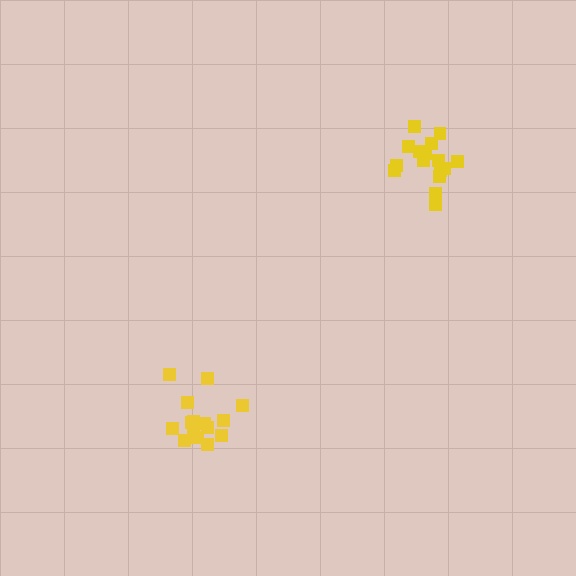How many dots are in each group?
Group 1: 15 dots, Group 2: 16 dots (31 total).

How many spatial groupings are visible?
There are 2 spatial groupings.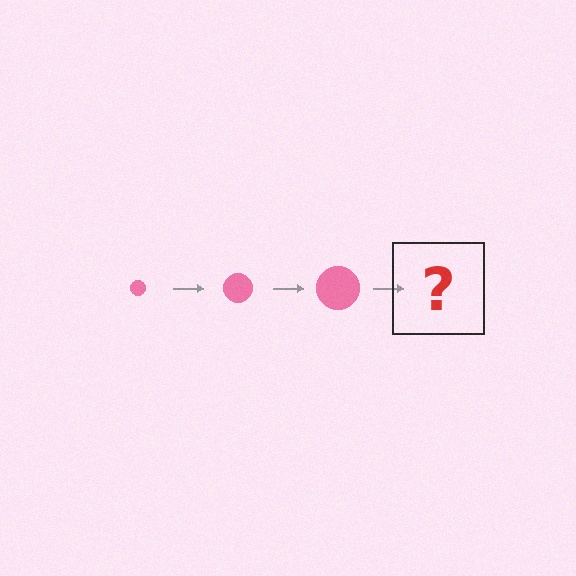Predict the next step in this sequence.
The next step is a pink circle, larger than the previous one.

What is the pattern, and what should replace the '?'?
The pattern is that the circle gets progressively larger each step. The '?' should be a pink circle, larger than the previous one.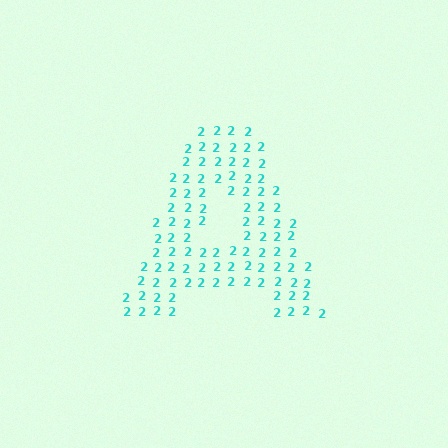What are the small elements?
The small elements are digit 2's.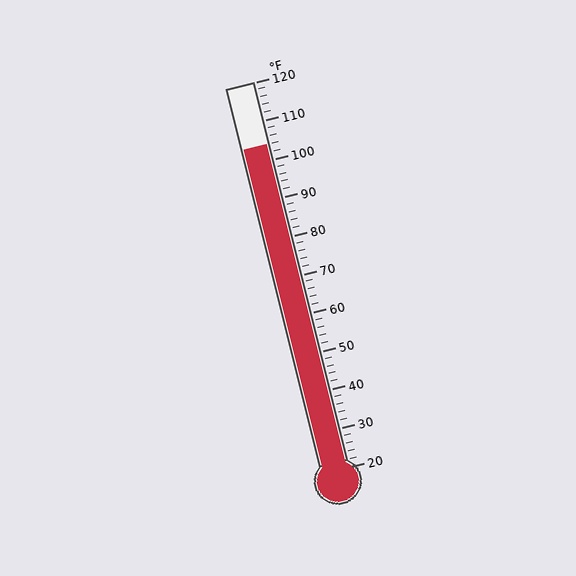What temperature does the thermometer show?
The thermometer shows approximately 104°F.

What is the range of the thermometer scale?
The thermometer scale ranges from 20°F to 120°F.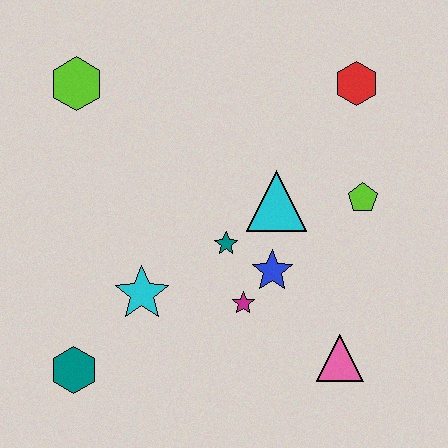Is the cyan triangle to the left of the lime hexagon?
No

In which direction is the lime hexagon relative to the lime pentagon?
The lime hexagon is to the left of the lime pentagon.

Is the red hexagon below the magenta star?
No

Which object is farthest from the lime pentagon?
The teal hexagon is farthest from the lime pentagon.